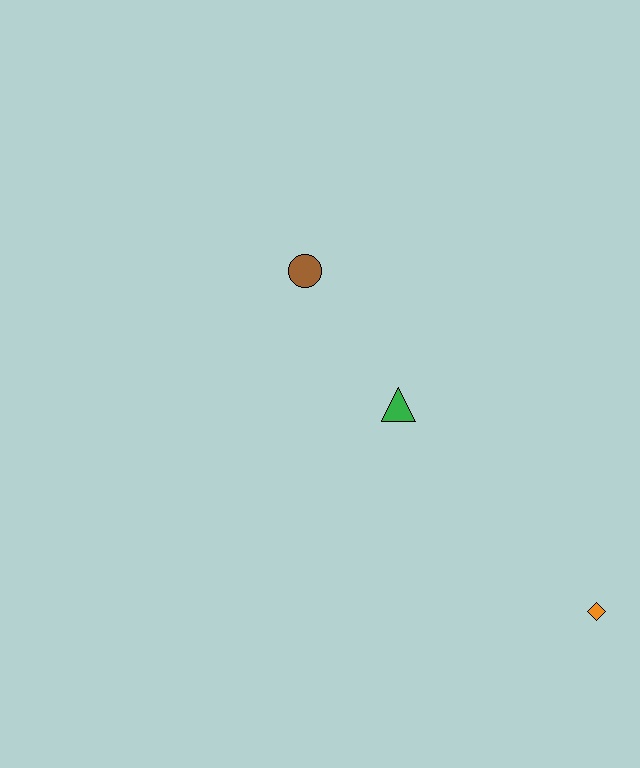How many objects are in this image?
There are 3 objects.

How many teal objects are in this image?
There are no teal objects.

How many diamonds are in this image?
There is 1 diamond.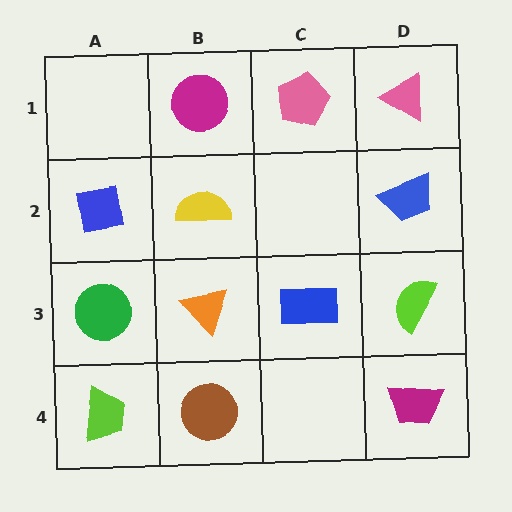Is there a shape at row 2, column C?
No, that cell is empty.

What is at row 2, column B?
A yellow semicircle.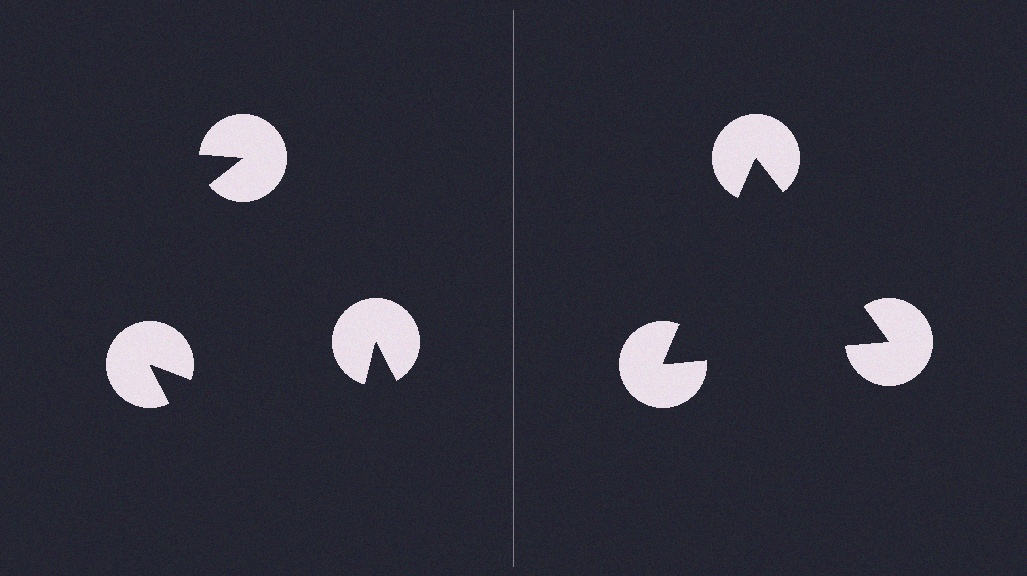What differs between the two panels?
The pac-man discs are positioned identically on both sides; only the wedge orientations differ. On the right they align to a triangle; on the left they are misaligned.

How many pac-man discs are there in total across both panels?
6 — 3 on each side.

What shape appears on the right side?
An illusory triangle.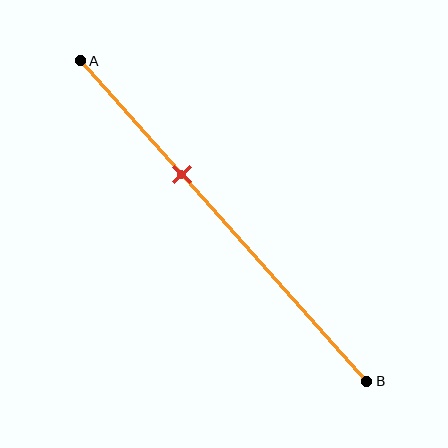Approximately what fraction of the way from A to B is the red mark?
The red mark is approximately 35% of the way from A to B.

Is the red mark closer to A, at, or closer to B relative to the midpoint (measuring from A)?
The red mark is closer to point A than the midpoint of segment AB.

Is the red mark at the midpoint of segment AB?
No, the mark is at about 35% from A, not at the 50% midpoint.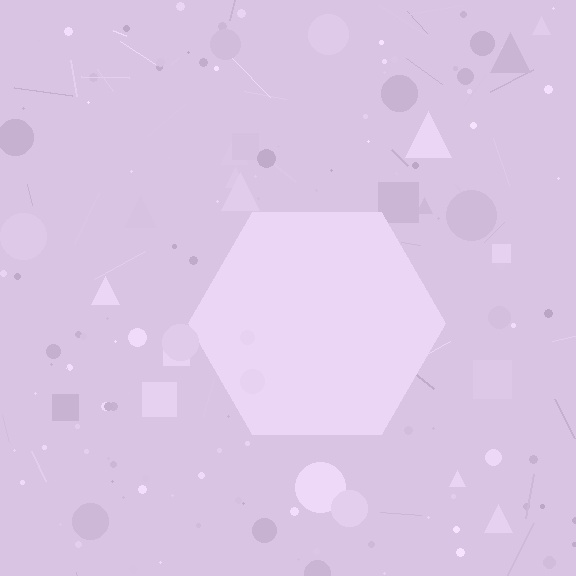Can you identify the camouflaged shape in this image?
The camouflaged shape is a hexagon.